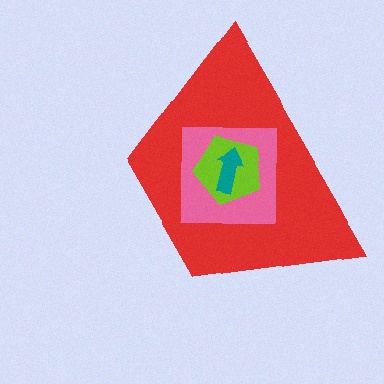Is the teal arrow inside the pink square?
Yes.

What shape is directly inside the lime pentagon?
The teal arrow.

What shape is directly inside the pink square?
The lime pentagon.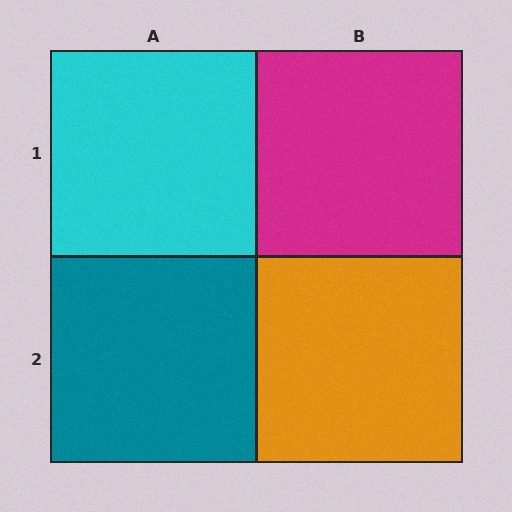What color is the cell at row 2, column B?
Orange.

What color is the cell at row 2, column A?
Teal.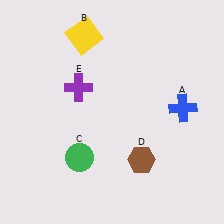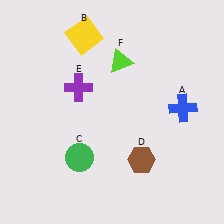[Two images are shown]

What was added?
A lime triangle (F) was added in Image 2.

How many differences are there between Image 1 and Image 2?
There is 1 difference between the two images.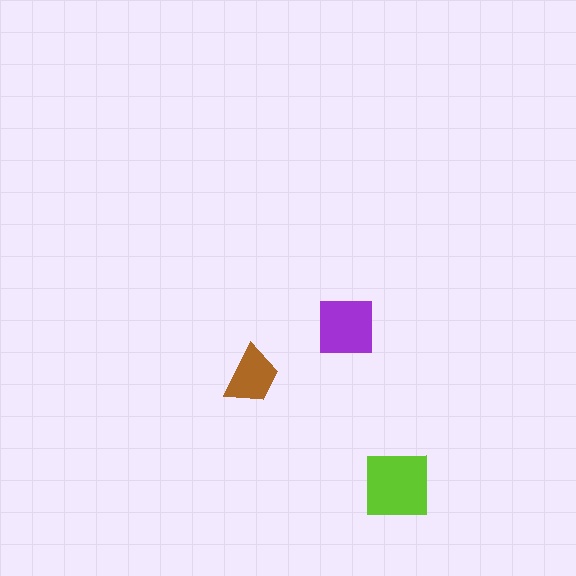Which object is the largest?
The lime square.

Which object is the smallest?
The brown trapezoid.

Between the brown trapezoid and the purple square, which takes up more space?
The purple square.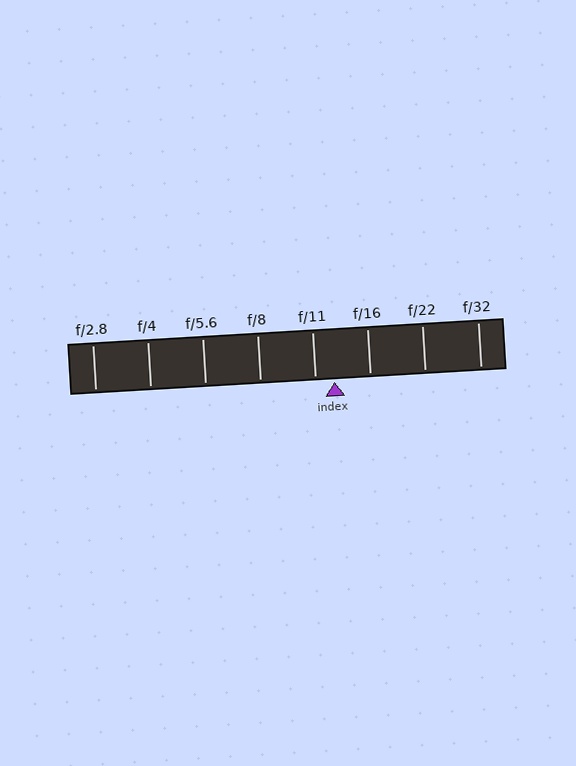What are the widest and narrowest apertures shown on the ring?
The widest aperture shown is f/2.8 and the narrowest is f/32.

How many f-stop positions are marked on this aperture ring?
There are 8 f-stop positions marked.